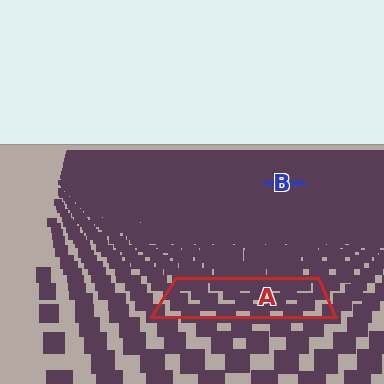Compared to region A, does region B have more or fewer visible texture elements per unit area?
Region B has more texture elements per unit area — they are packed more densely because it is farther away.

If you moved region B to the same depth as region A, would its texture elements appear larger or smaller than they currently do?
They would appear larger. At a closer depth, the same texture elements are projected at a bigger on-screen size.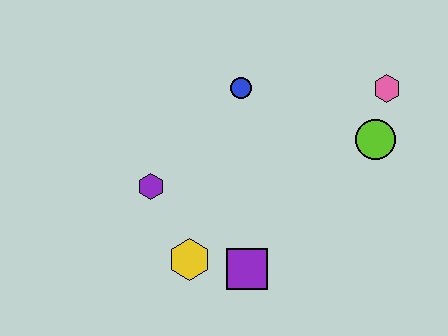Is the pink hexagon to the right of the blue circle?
Yes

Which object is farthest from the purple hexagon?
The pink hexagon is farthest from the purple hexagon.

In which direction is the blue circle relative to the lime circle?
The blue circle is to the left of the lime circle.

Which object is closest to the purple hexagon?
The yellow hexagon is closest to the purple hexagon.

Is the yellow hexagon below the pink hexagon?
Yes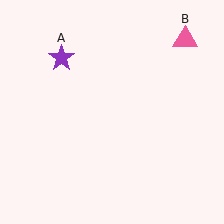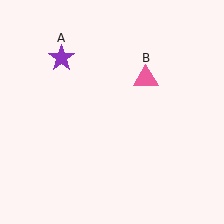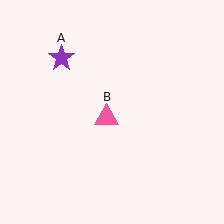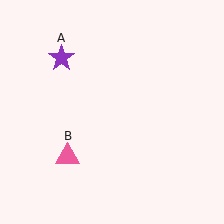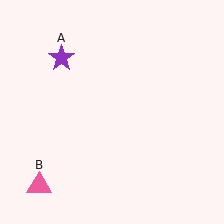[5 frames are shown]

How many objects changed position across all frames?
1 object changed position: pink triangle (object B).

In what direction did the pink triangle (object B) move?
The pink triangle (object B) moved down and to the left.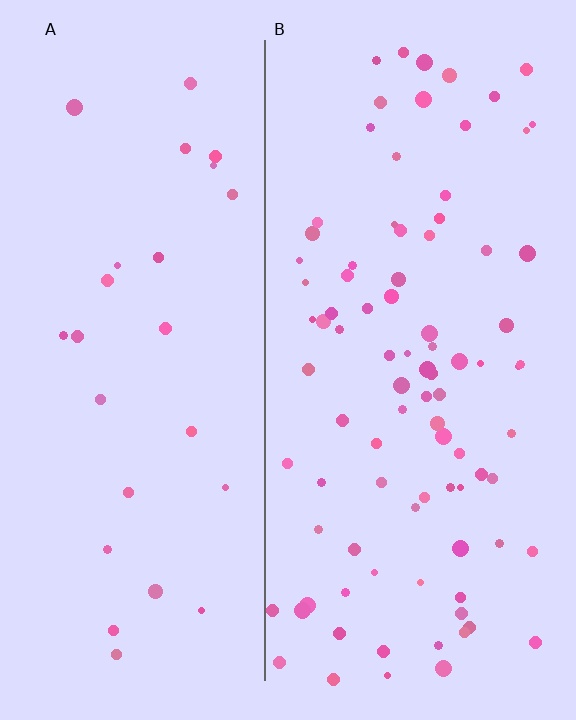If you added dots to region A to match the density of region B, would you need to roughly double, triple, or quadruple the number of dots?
Approximately triple.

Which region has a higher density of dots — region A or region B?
B (the right).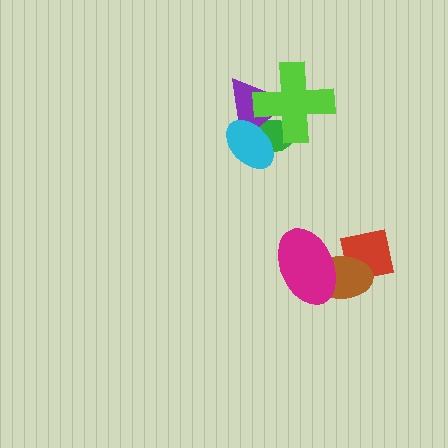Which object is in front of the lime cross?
The cyan ellipse is in front of the lime cross.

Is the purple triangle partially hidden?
Yes, it is partially covered by another shape.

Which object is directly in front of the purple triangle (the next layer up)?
The lime cross is directly in front of the purple triangle.